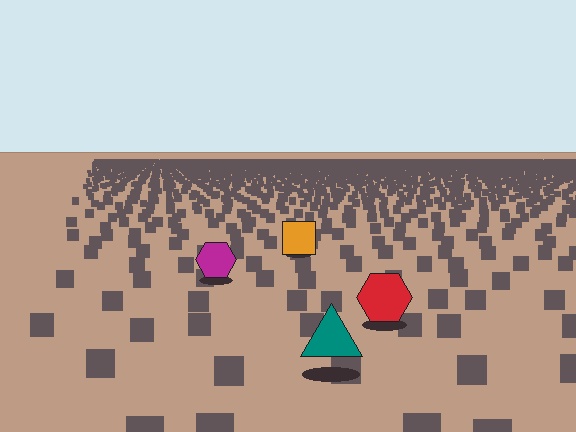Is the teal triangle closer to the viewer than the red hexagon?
Yes. The teal triangle is closer — you can tell from the texture gradient: the ground texture is coarser near it.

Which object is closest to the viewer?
The teal triangle is closest. The texture marks near it are larger and more spread out.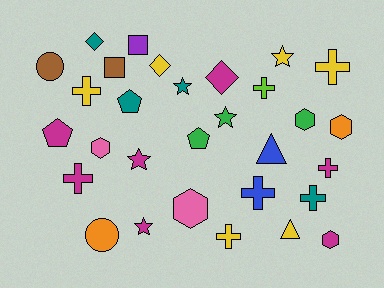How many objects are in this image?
There are 30 objects.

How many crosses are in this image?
There are 8 crosses.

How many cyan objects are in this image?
There are no cyan objects.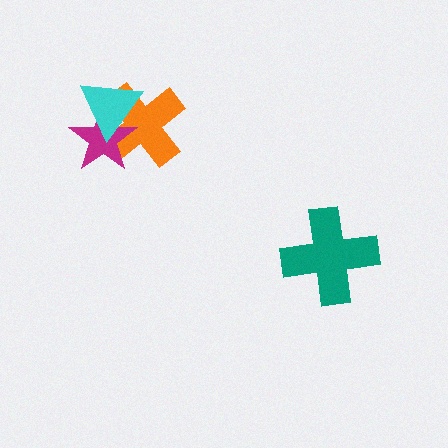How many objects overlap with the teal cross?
0 objects overlap with the teal cross.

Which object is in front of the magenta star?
The cyan triangle is in front of the magenta star.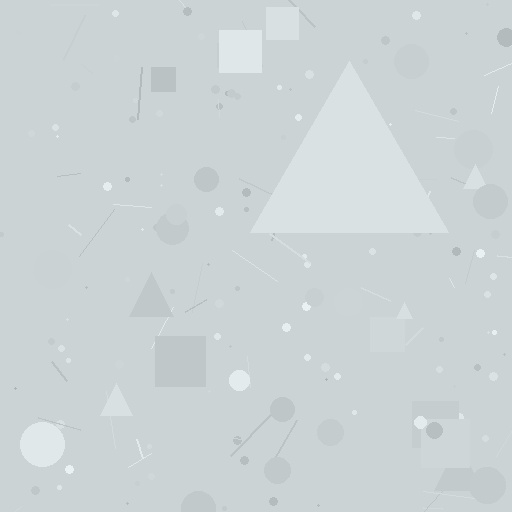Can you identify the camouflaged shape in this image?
The camouflaged shape is a triangle.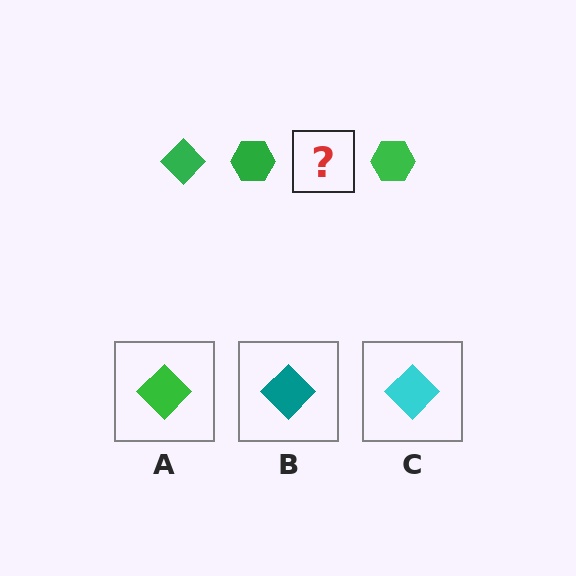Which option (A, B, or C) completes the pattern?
A.